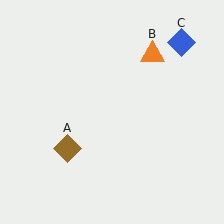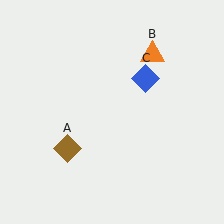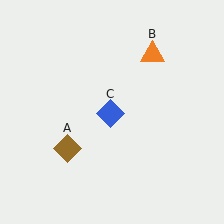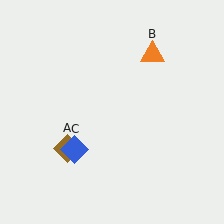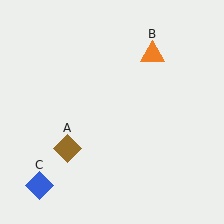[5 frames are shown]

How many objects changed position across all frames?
1 object changed position: blue diamond (object C).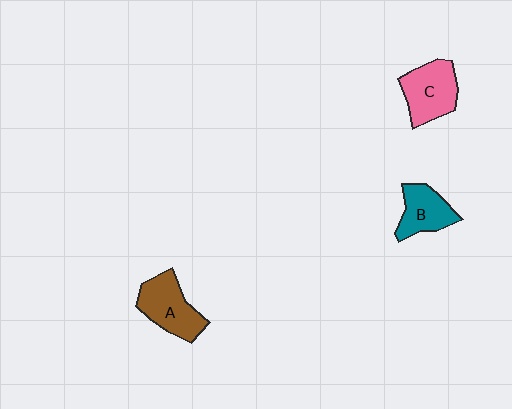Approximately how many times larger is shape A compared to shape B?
Approximately 1.3 times.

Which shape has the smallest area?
Shape B (teal).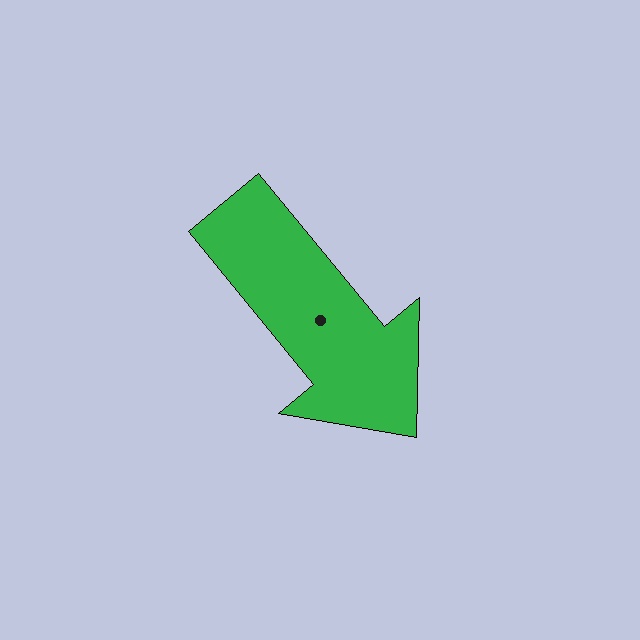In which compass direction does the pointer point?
Southeast.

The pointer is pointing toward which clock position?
Roughly 5 o'clock.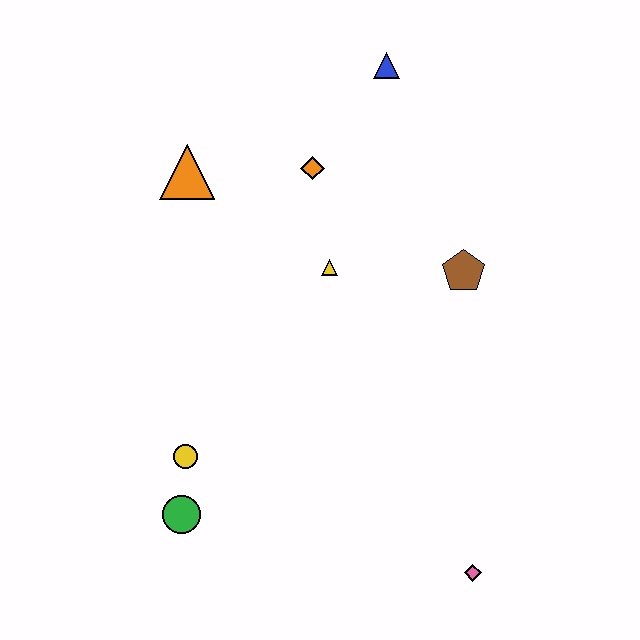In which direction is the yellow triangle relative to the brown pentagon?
The yellow triangle is to the left of the brown pentagon.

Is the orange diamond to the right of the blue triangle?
No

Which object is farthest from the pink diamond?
The blue triangle is farthest from the pink diamond.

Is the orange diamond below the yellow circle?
No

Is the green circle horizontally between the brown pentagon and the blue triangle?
No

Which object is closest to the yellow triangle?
The orange diamond is closest to the yellow triangle.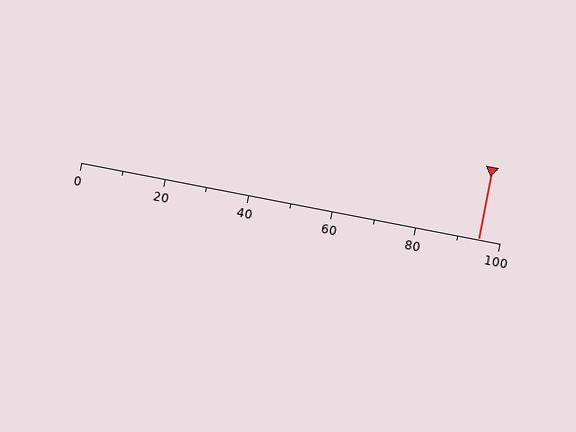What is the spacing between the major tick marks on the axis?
The major ticks are spaced 20 apart.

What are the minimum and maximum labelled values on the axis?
The axis runs from 0 to 100.